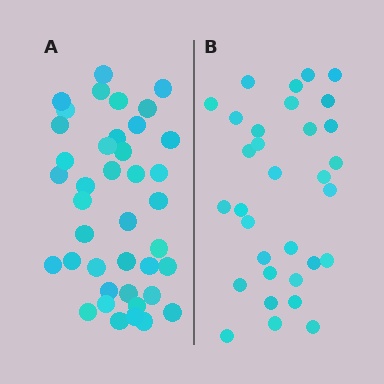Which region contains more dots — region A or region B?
Region A (the left region) has more dots.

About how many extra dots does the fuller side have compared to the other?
Region A has roughly 8 or so more dots than region B.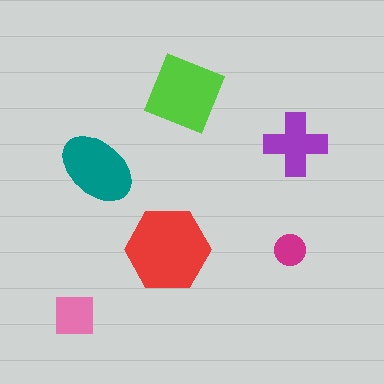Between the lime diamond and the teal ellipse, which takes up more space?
The lime diamond.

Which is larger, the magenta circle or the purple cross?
The purple cross.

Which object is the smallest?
The magenta circle.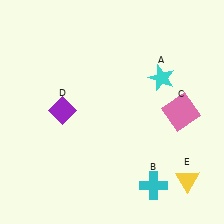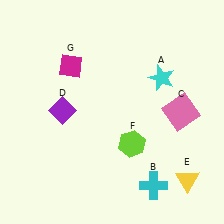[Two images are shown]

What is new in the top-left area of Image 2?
A magenta diamond (G) was added in the top-left area of Image 2.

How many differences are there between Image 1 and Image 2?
There are 2 differences between the two images.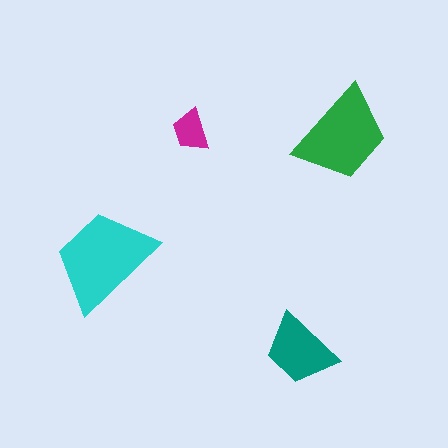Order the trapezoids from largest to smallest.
the cyan one, the green one, the teal one, the magenta one.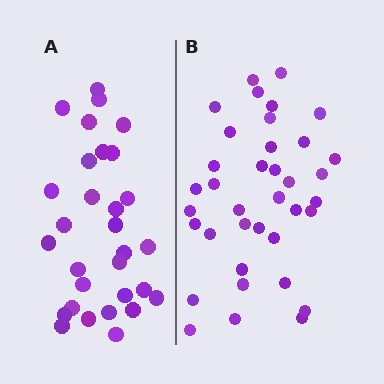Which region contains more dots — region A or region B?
Region B (the right region) has more dots.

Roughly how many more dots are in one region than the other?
Region B has roughly 8 or so more dots than region A.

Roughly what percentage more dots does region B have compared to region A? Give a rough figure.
About 25% more.